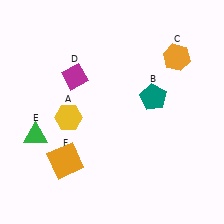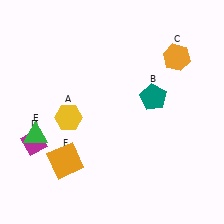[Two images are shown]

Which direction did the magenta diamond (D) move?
The magenta diamond (D) moved down.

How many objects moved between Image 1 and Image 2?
1 object moved between the two images.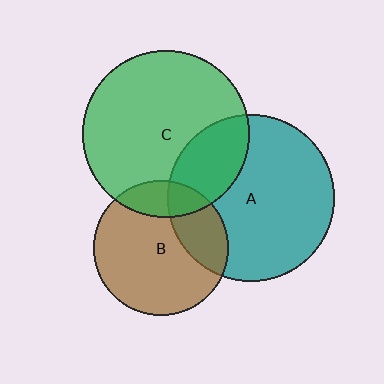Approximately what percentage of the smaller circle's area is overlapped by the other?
Approximately 15%.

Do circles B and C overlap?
Yes.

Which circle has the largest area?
Circle C (green).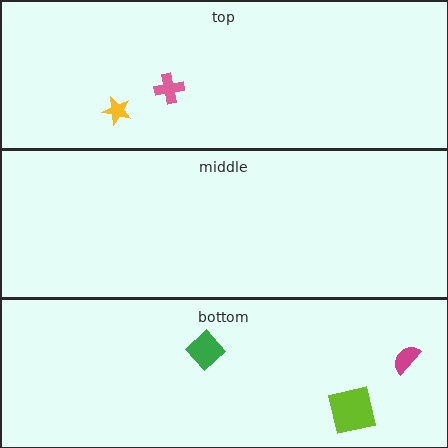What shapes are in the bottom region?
The lime square, the magenta semicircle, the green diamond.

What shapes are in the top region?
The pink cross, the yellow star.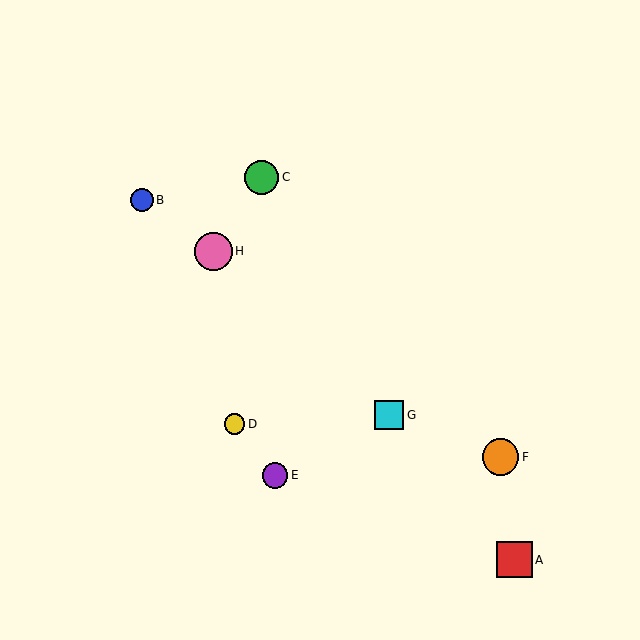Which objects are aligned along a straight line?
Objects B, F, H are aligned along a straight line.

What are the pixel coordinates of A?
Object A is at (514, 560).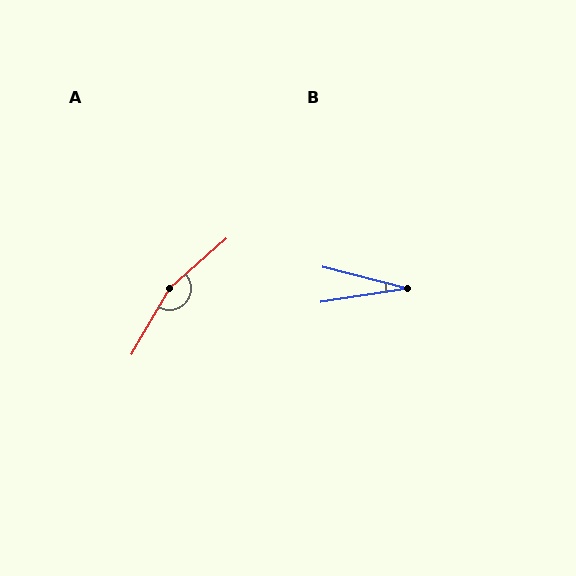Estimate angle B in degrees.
Approximately 23 degrees.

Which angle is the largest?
A, at approximately 162 degrees.